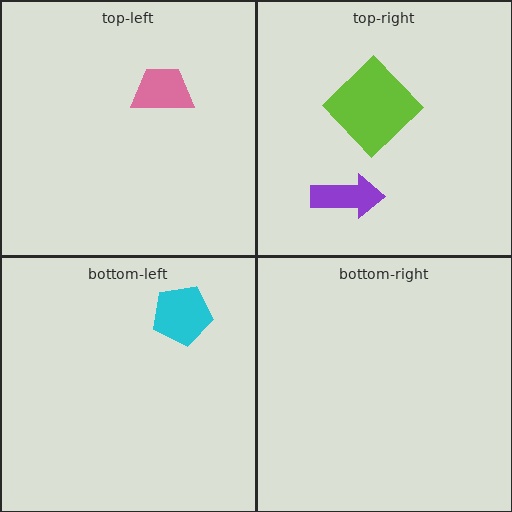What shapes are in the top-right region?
The lime diamond, the purple arrow.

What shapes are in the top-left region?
The pink trapezoid.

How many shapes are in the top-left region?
1.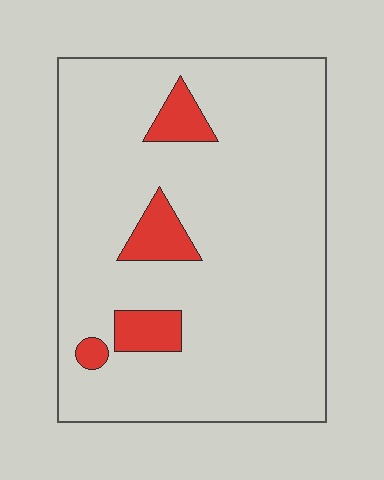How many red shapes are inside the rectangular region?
4.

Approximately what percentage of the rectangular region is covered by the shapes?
Approximately 10%.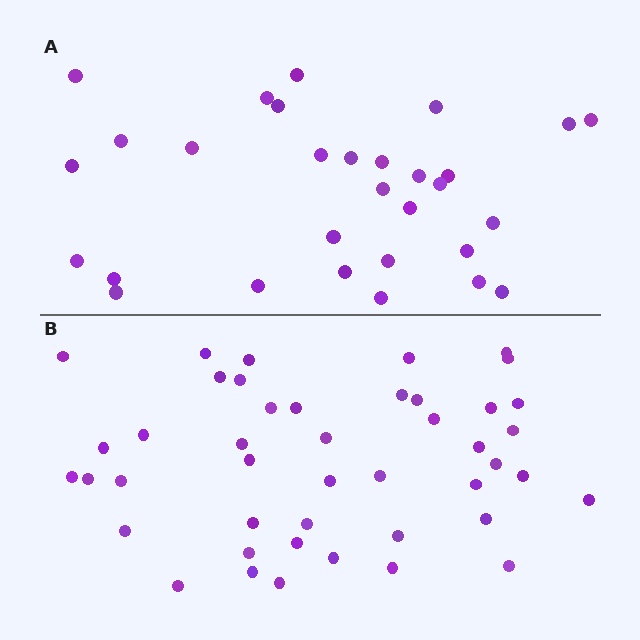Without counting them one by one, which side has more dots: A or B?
Region B (the bottom region) has more dots.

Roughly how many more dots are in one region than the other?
Region B has approximately 15 more dots than region A.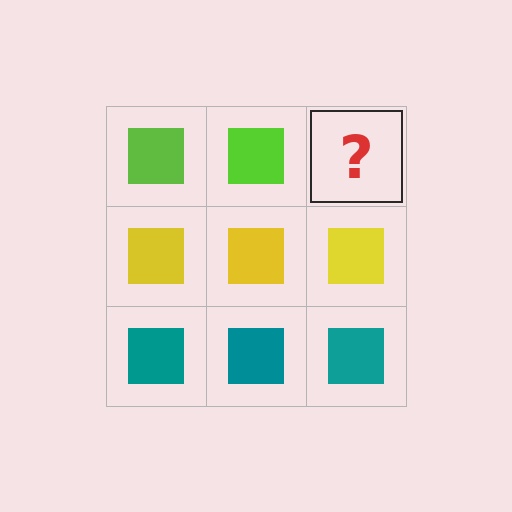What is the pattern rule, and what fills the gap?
The rule is that each row has a consistent color. The gap should be filled with a lime square.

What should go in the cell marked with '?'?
The missing cell should contain a lime square.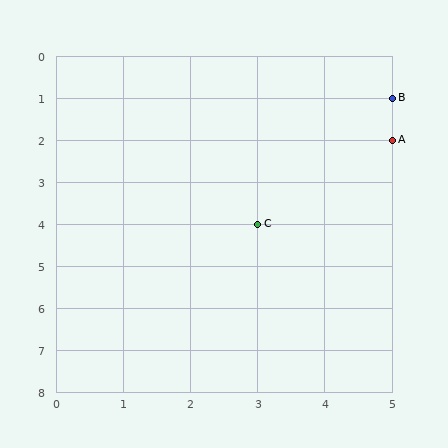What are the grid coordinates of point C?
Point C is at grid coordinates (3, 4).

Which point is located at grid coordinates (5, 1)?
Point B is at (5, 1).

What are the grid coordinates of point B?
Point B is at grid coordinates (5, 1).